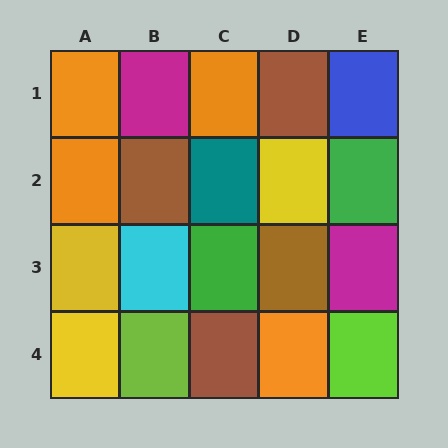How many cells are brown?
4 cells are brown.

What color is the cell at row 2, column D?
Yellow.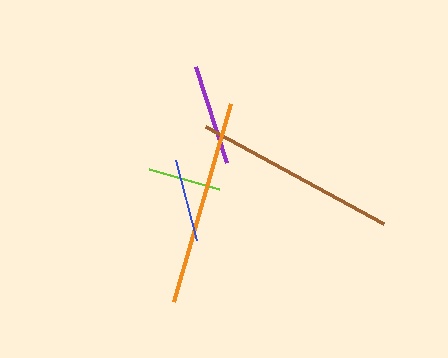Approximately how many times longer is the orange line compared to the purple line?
The orange line is approximately 2.0 times the length of the purple line.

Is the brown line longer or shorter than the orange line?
The orange line is longer than the brown line.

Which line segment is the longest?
The orange line is the longest at approximately 207 pixels.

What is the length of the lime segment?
The lime segment is approximately 72 pixels long.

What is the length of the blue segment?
The blue segment is approximately 83 pixels long.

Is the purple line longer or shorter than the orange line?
The orange line is longer than the purple line.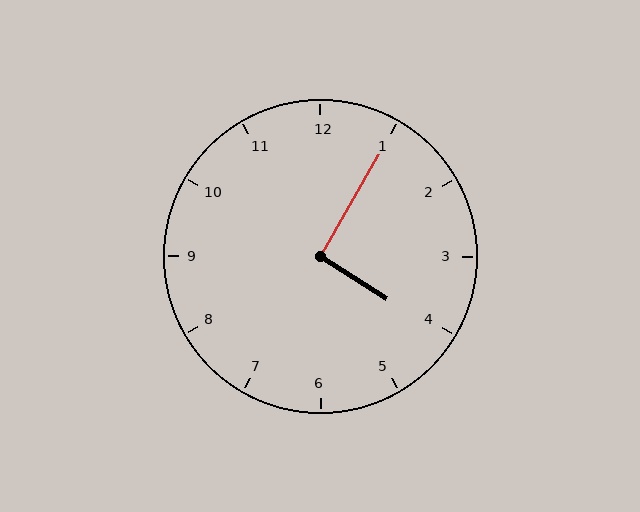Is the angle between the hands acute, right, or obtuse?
It is right.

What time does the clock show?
4:05.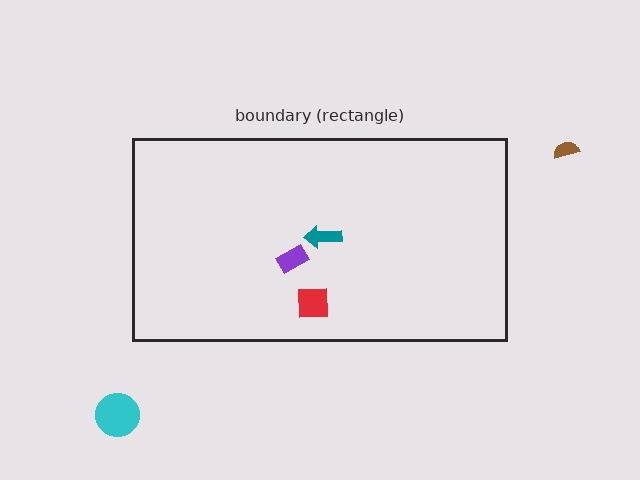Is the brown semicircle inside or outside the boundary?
Outside.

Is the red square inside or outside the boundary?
Inside.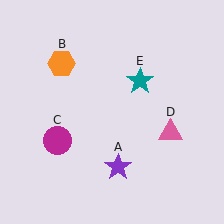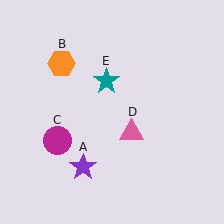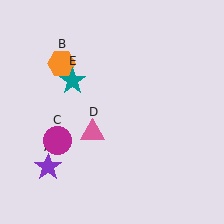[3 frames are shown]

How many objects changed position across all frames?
3 objects changed position: purple star (object A), pink triangle (object D), teal star (object E).